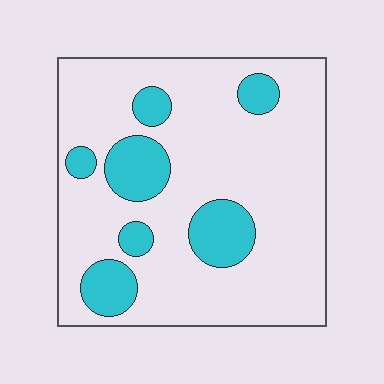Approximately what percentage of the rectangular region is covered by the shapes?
Approximately 20%.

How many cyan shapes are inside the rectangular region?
7.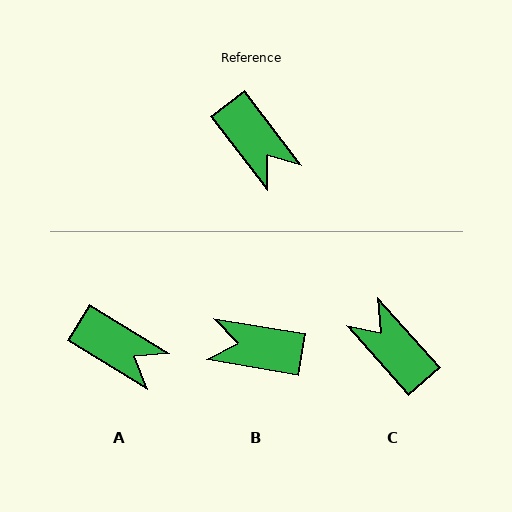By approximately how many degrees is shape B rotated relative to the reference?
Approximately 136 degrees clockwise.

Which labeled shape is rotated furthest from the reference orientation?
C, about 175 degrees away.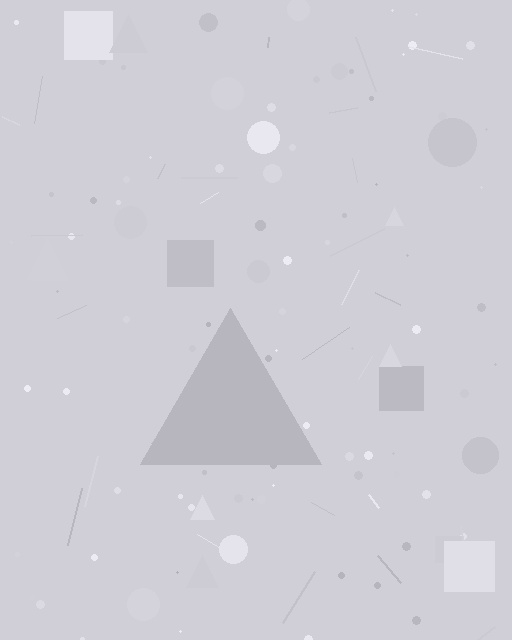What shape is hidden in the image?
A triangle is hidden in the image.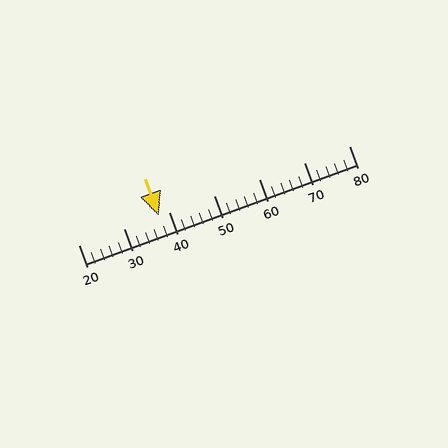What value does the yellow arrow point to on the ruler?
The yellow arrow points to approximately 38.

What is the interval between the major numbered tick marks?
The major tick marks are spaced 10 units apart.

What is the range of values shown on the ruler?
The ruler shows values from 20 to 80.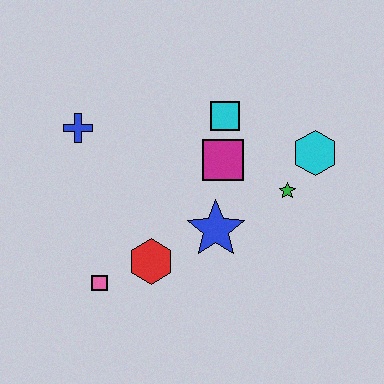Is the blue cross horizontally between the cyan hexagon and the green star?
No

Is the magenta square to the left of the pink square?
No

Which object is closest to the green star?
The cyan hexagon is closest to the green star.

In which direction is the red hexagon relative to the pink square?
The red hexagon is to the right of the pink square.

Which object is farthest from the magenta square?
The pink square is farthest from the magenta square.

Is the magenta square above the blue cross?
No